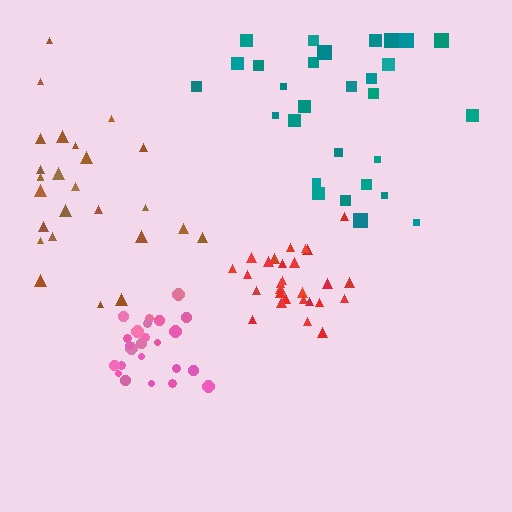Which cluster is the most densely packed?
Pink.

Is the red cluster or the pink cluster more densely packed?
Pink.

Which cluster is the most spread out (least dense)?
Brown.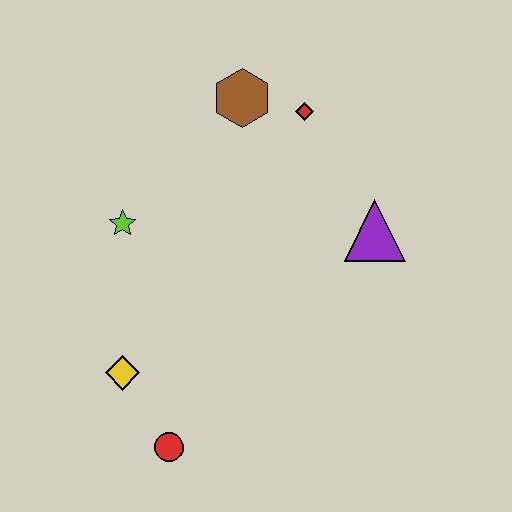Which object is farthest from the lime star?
The purple triangle is farthest from the lime star.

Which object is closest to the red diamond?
The brown hexagon is closest to the red diamond.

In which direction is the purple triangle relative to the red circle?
The purple triangle is above the red circle.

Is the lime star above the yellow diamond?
Yes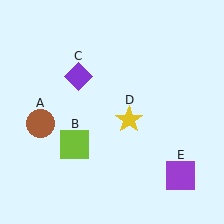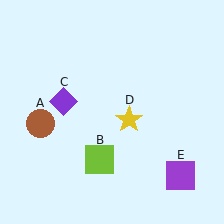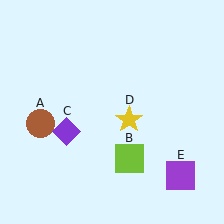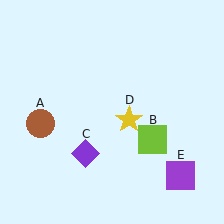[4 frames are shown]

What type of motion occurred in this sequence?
The lime square (object B), purple diamond (object C) rotated counterclockwise around the center of the scene.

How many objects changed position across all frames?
2 objects changed position: lime square (object B), purple diamond (object C).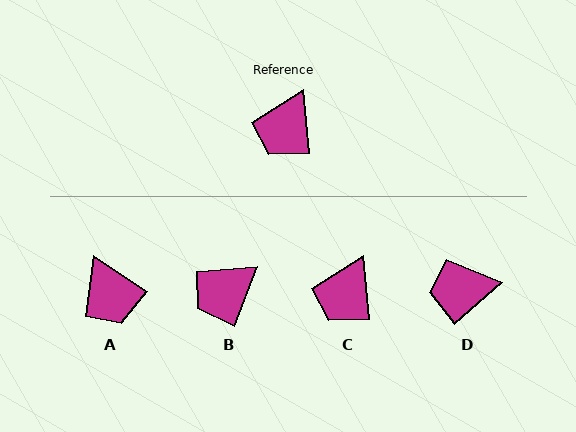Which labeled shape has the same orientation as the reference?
C.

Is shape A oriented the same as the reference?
No, it is off by about 51 degrees.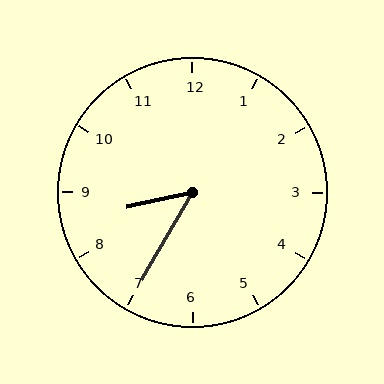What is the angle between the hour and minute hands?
Approximately 48 degrees.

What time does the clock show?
8:35.